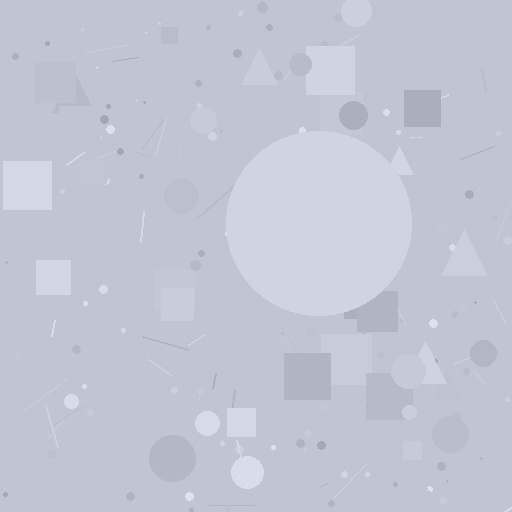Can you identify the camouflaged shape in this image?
The camouflaged shape is a circle.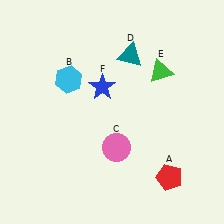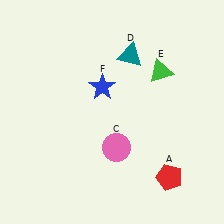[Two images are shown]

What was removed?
The cyan hexagon (B) was removed in Image 2.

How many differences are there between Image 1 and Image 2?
There is 1 difference between the two images.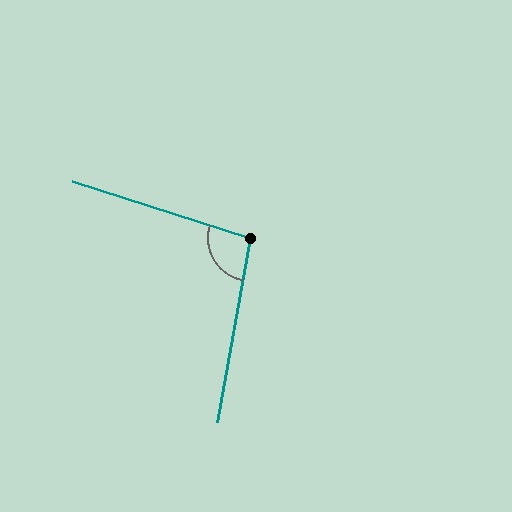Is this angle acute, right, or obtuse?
It is obtuse.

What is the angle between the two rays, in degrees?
Approximately 97 degrees.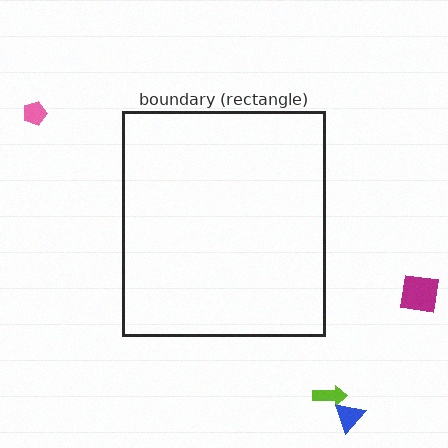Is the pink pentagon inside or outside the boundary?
Outside.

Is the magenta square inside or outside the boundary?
Outside.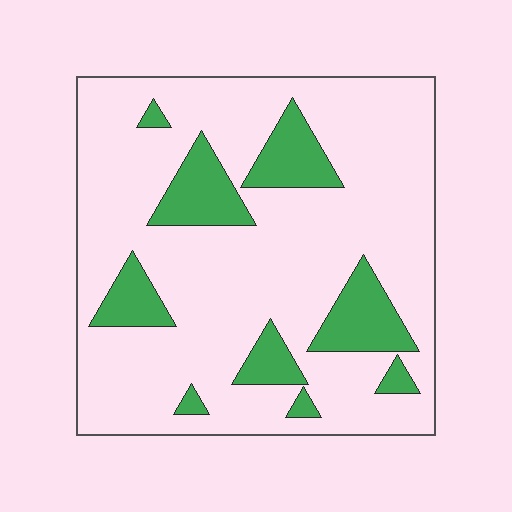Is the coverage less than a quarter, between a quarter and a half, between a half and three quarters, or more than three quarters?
Less than a quarter.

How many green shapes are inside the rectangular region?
9.